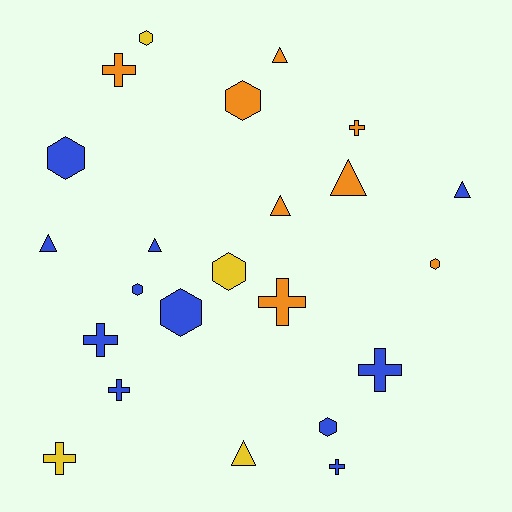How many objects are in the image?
There are 23 objects.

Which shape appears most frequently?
Hexagon, with 8 objects.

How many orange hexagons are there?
There are 2 orange hexagons.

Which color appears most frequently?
Blue, with 11 objects.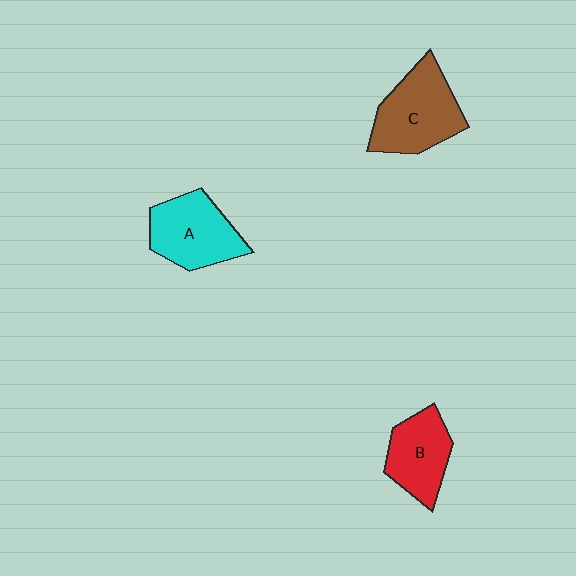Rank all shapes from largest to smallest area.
From largest to smallest: C (brown), A (cyan), B (red).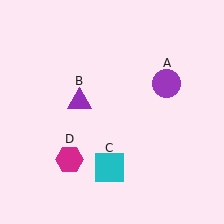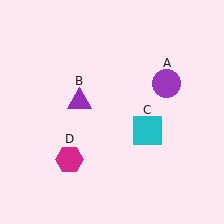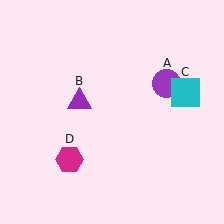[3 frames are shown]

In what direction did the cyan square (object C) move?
The cyan square (object C) moved up and to the right.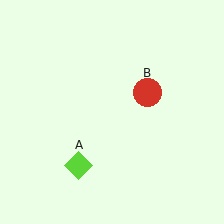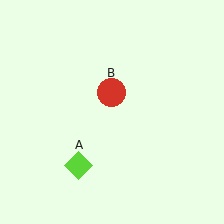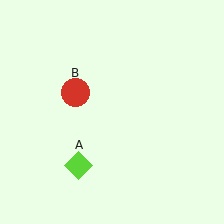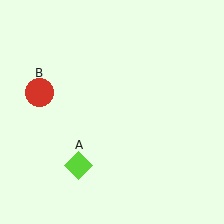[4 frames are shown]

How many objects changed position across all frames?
1 object changed position: red circle (object B).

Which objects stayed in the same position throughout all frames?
Lime diamond (object A) remained stationary.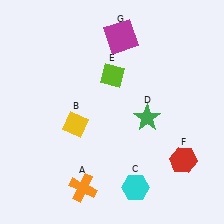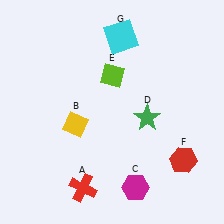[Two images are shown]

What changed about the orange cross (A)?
In Image 1, A is orange. In Image 2, it changed to red.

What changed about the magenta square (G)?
In Image 1, G is magenta. In Image 2, it changed to cyan.